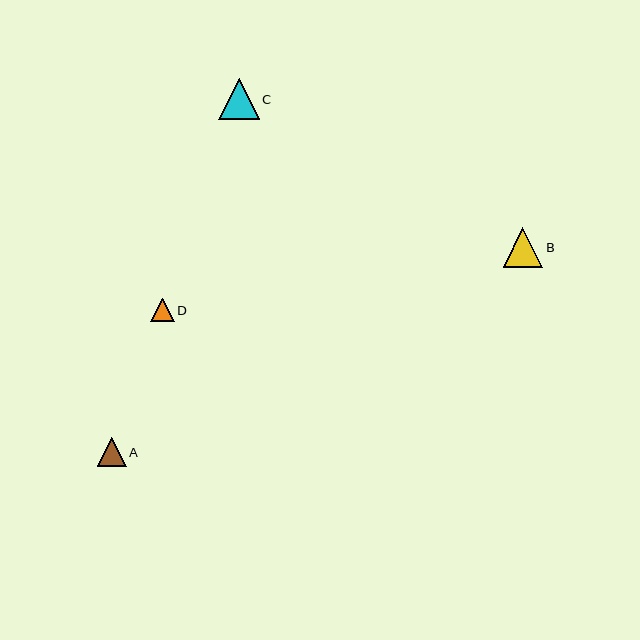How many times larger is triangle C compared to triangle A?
Triangle C is approximately 1.4 times the size of triangle A.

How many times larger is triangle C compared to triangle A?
Triangle C is approximately 1.4 times the size of triangle A.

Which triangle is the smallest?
Triangle D is the smallest with a size of approximately 24 pixels.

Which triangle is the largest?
Triangle C is the largest with a size of approximately 41 pixels.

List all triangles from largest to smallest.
From largest to smallest: C, B, A, D.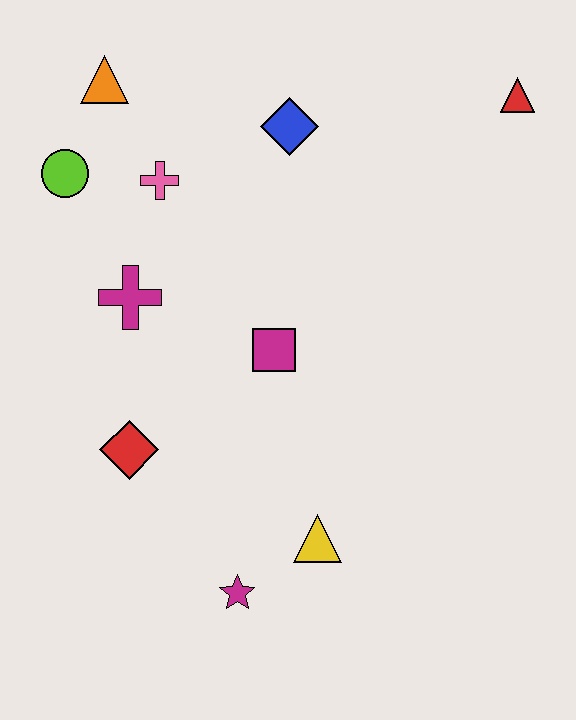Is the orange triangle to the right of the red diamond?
No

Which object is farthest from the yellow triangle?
The orange triangle is farthest from the yellow triangle.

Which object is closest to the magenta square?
The magenta cross is closest to the magenta square.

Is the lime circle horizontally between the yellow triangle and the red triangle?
No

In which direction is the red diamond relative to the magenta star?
The red diamond is above the magenta star.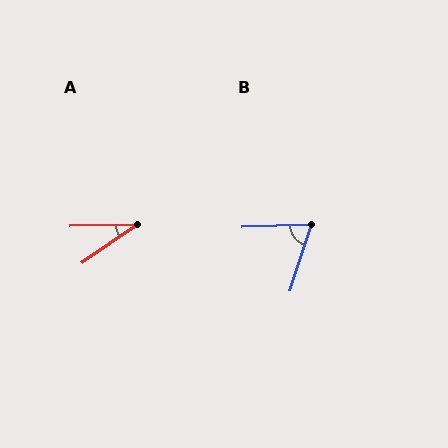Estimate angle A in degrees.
Approximately 34 degrees.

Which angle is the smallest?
A, at approximately 34 degrees.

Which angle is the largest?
B, at approximately 70 degrees.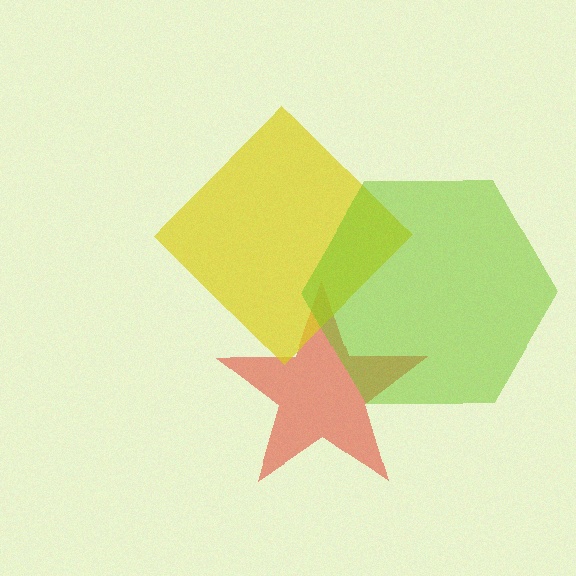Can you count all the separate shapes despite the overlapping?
Yes, there are 3 separate shapes.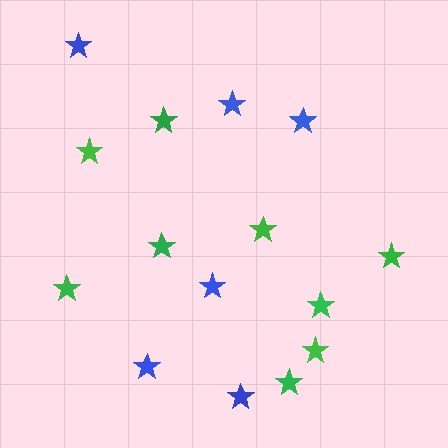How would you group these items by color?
There are 2 groups: one group of blue stars (6) and one group of green stars (9).